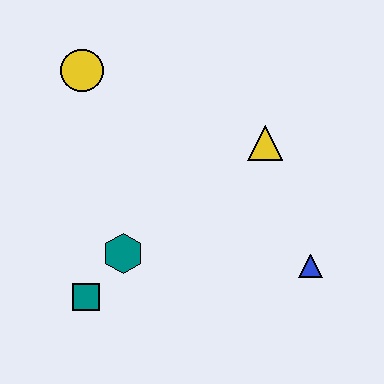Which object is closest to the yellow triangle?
The blue triangle is closest to the yellow triangle.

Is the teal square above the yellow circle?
No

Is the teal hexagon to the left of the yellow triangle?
Yes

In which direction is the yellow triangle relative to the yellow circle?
The yellow triangle is to the right of the yellow circle.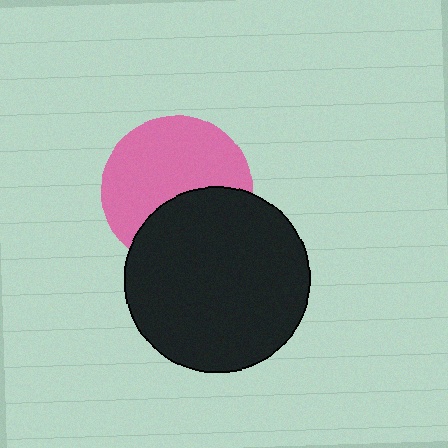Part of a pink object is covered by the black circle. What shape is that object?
It is a circle.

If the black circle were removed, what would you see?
You would see the complete pink circle.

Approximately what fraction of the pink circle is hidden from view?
Roughly 38% of the pink circle is hidden behind the black circle.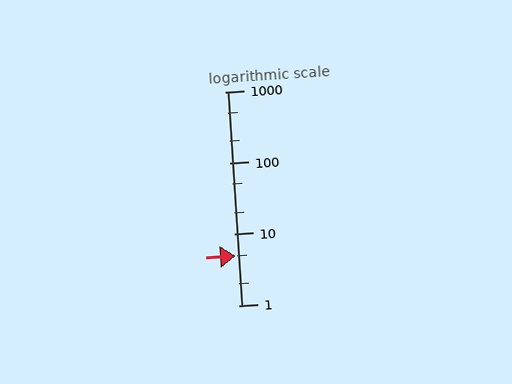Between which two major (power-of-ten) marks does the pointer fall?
The pointer is between 1 and 10.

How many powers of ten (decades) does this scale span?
The scale spans 3 decades, from 1 to 1000.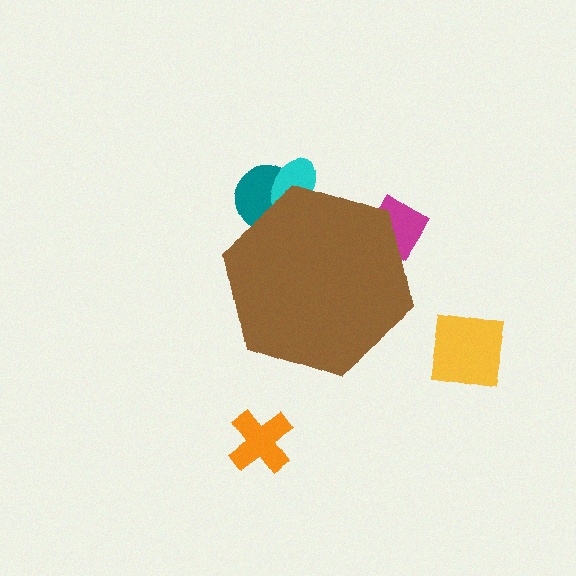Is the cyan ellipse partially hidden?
Yes, the cyan ellipse is partially hidden behind the brown hexagon.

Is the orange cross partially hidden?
No, the orange cross is fully visible.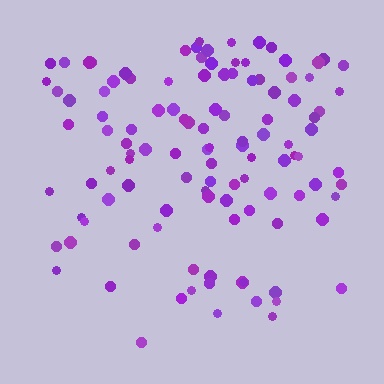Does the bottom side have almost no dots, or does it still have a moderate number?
Still a moderate number, just noticeably fewer than the top.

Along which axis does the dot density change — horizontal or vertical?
Vertical.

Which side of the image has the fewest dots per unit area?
The bottom.